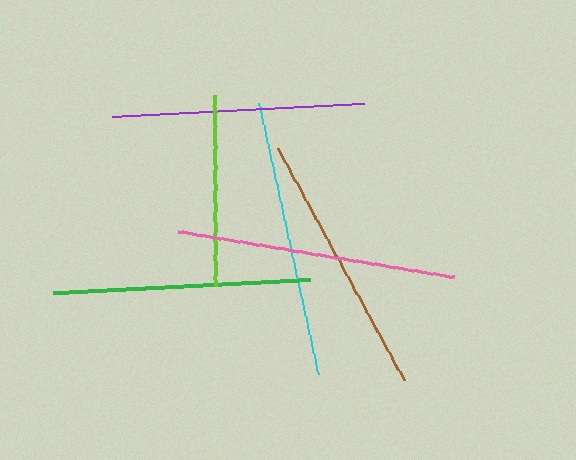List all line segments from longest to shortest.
From longest to shortest: pink, cyan, brown, green, purple, lime.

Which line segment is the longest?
The pink line is the longest at approximately 280 pixels.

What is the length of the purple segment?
The purple segment is approximately 251 pixels long.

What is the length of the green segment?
The green segment is approximately 256 pixels long.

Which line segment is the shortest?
The lime line is the shortest at approximately 191 pixels.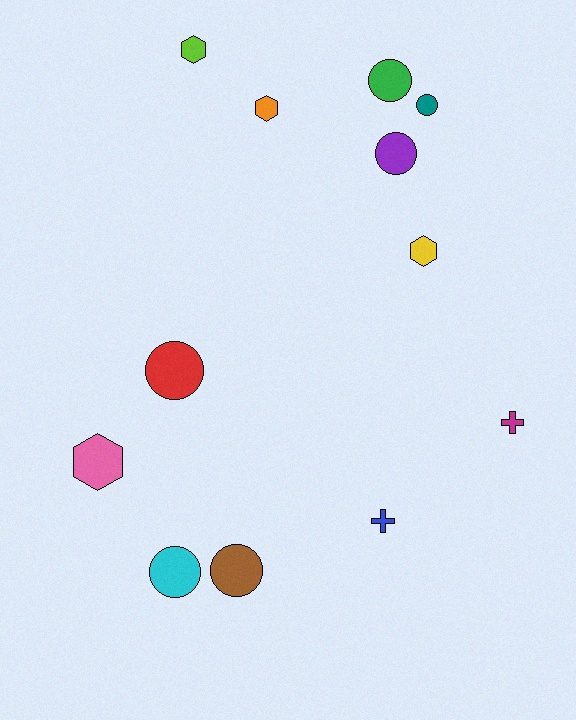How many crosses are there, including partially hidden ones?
There are 2 crosses.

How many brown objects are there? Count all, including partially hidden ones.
There is 1 brown object.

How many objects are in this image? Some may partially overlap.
There are 12 objects.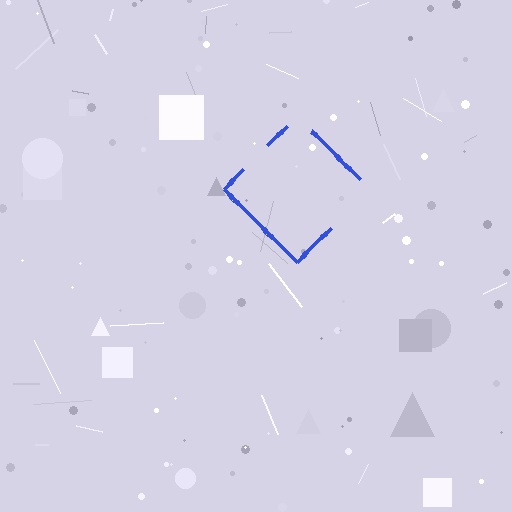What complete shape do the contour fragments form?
The contour fragments form a diamond.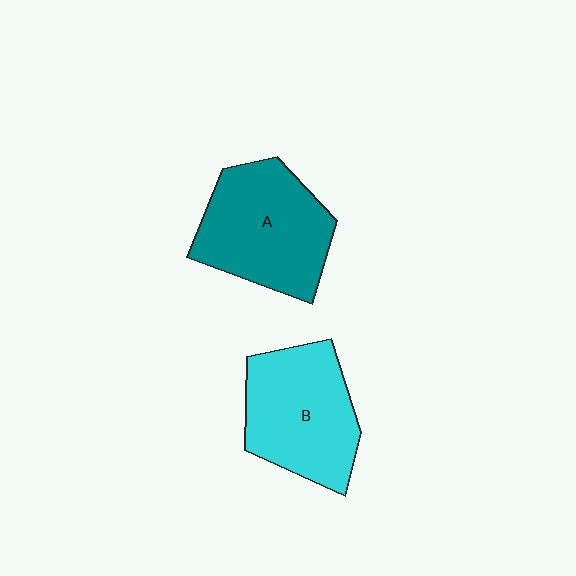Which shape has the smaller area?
Shape B (cyan).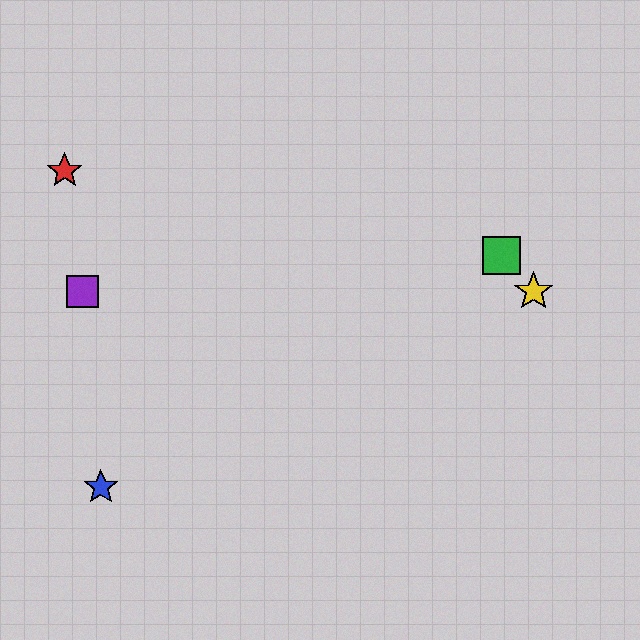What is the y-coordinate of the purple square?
The purple square is at y≈291.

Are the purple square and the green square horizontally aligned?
No, the purple square is at y≈291 and the green square is at y≈255.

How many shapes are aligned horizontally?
2 shapes (the yellow star, the purple square) are aligned horizontally.